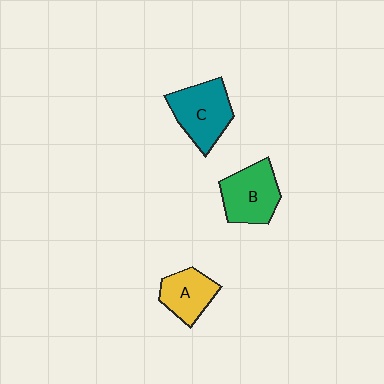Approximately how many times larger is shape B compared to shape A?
Approximately 1.3 times.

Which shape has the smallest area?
Shape A (yellow).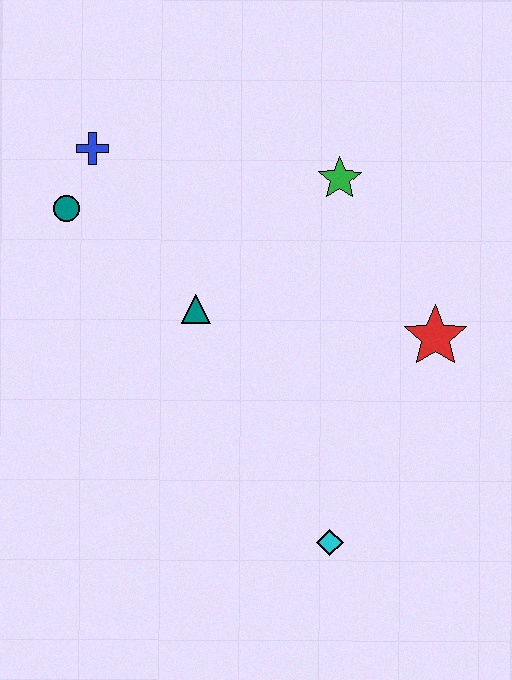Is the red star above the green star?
No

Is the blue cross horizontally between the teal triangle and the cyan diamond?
No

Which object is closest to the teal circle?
The blue cross is closest to the teal circle.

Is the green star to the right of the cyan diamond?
Yes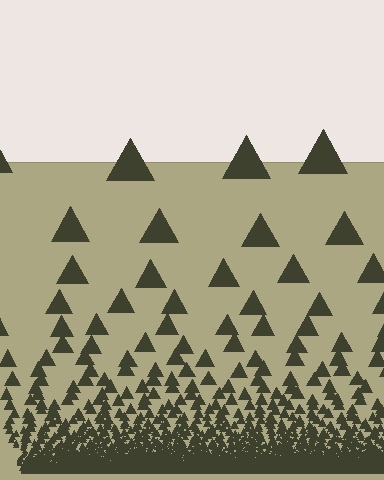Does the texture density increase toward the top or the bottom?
Density increases toward the bottom.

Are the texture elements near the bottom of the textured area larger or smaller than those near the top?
Smaller. The gradient is inverted — elements near the bottom are smaller and denser.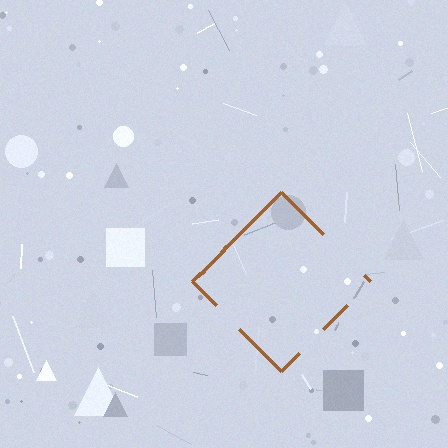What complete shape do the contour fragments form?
The contour fragments form a diamond.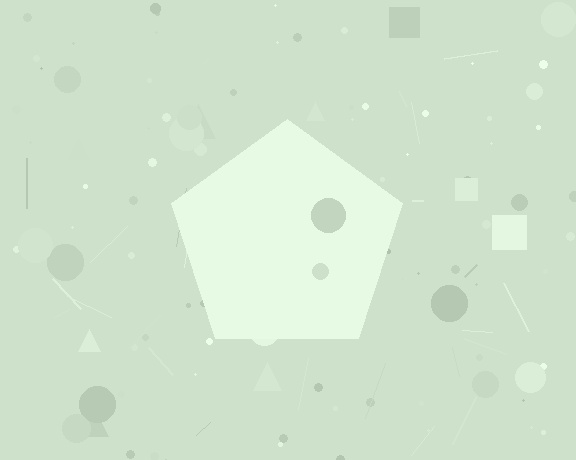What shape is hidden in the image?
A pentagon is hidden in the image.